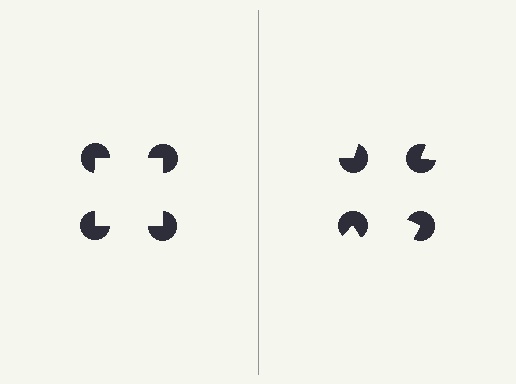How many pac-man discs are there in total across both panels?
8 — 4 on each side.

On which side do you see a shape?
An illusory square appears on the left side. On the right side the wedge cuts are rotated, so no coherent shape forms.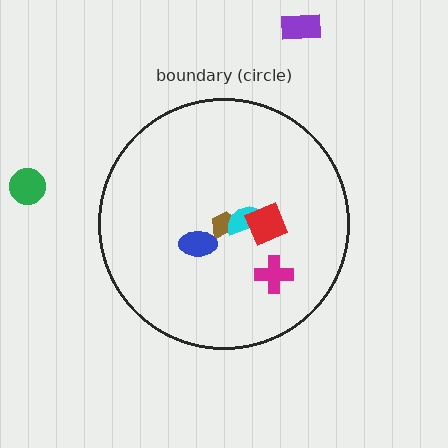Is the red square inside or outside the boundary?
Inside.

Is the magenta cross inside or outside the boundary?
Inside.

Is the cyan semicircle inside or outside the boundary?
Inside.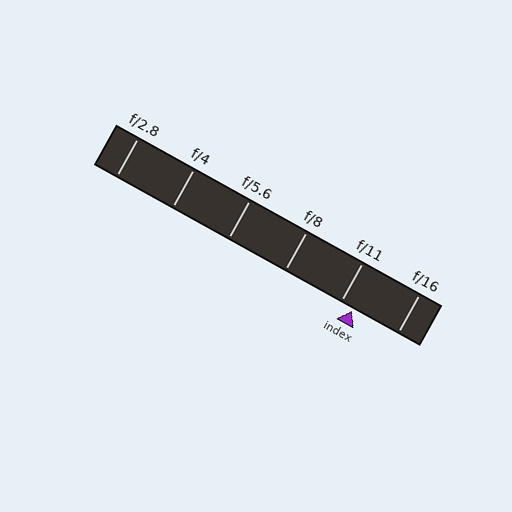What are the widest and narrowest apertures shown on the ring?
The widest aperture shown is f/2.8 and the narrowest is f/16.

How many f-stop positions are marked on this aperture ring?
There are 6 f-stop positions marked.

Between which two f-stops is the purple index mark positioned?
The index mark is between f/11 and f/16.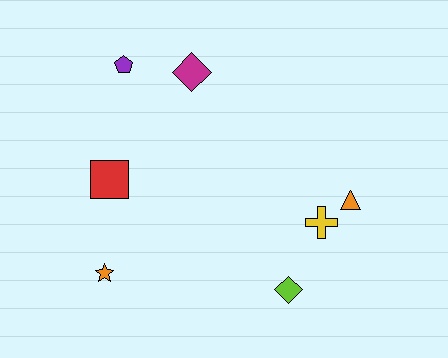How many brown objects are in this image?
There are no brown objects.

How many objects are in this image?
There are 7 objects.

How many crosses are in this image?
There is 1 cross.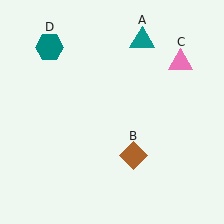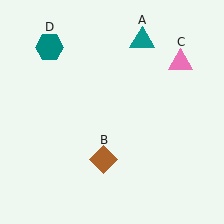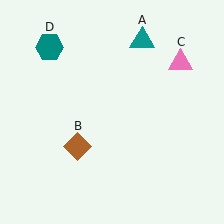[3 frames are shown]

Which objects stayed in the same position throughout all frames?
Teal triangle (object A) and pink triangle (object C) and teal hexagon (object D) remained stationary.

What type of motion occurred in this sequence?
The brown diamond (object B) rotated clockwise around the center of the scene.